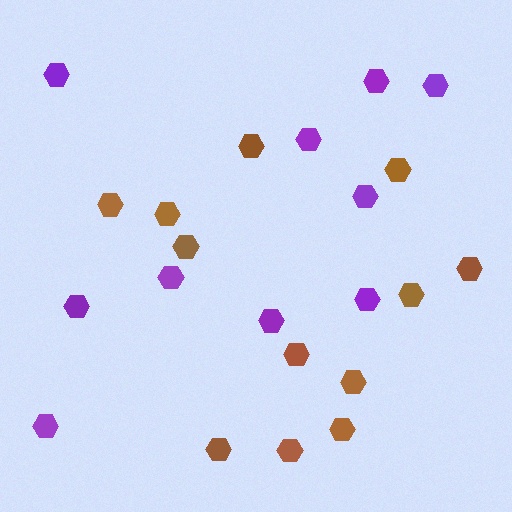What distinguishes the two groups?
There are 2 groups: one group of brown hexagons (12) and one group of purple hexagons (10).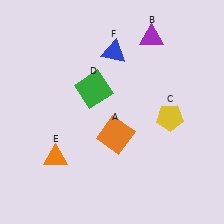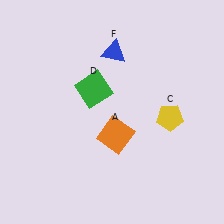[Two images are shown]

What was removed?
The orange triangle (E), the purple triangle (B) were removed in Image 2.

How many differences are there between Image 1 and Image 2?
There are 2 differences between the two images.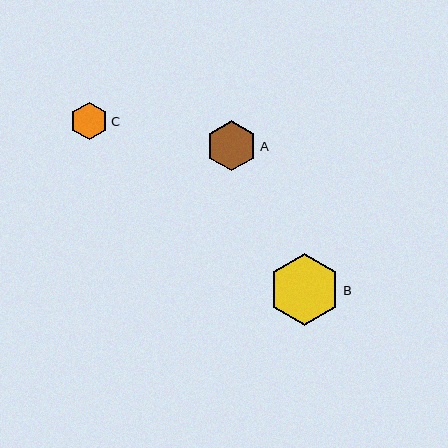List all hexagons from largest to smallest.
From largest to smallest: B, A, C.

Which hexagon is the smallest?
Hexagon C is the smallest with a size of approximately 37 pixels.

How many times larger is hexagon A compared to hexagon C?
Hexagon A is approximately 1.3 times the size of hexagon C.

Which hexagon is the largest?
Hexagon B is the largest with a size of approximately 72 pixels.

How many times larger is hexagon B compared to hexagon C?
Hexagon B is approximately 1.9 times the size of hexagon C.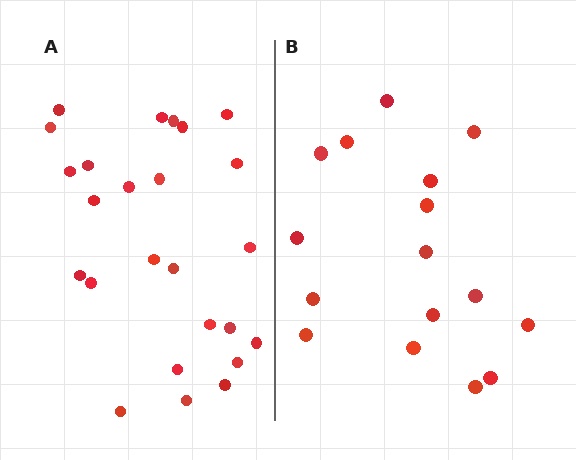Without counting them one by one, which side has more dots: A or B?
Region A (the left region) has more dots.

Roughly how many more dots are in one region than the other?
Region A has roughly 8 or so more dots than region B.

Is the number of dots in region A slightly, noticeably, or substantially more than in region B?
Region A has substantially more. The ratio is roughly 1.6 to 1.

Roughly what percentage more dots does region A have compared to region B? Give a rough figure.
About 55% more.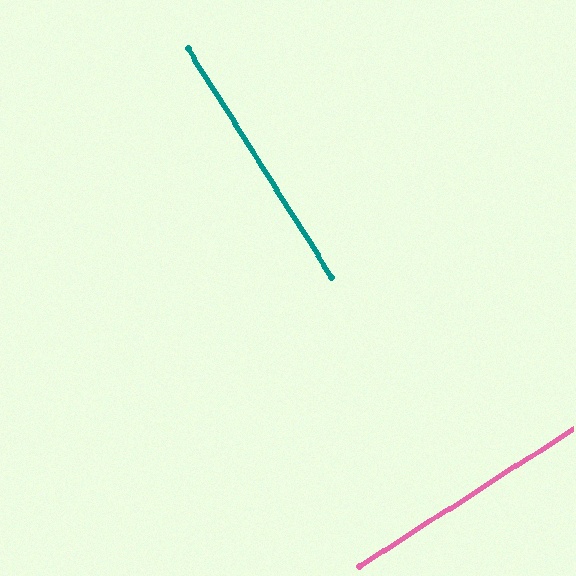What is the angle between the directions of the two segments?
Approximately 90 degrees.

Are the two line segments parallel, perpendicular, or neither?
Perpendicular — they meet at approximately 90°.